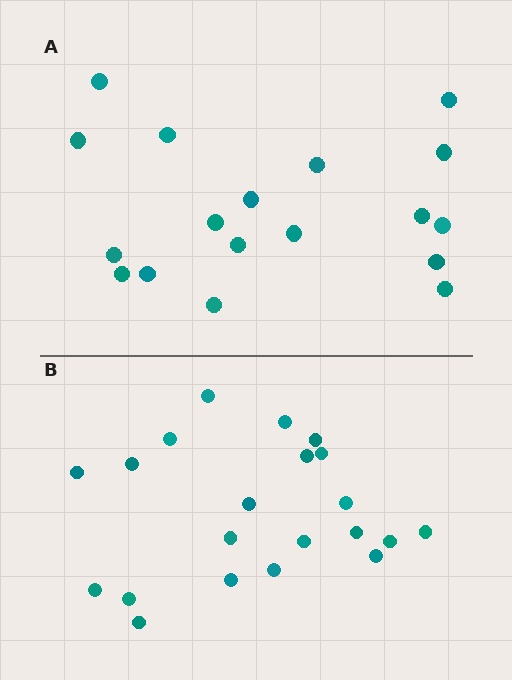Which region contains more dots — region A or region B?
Region B (the bottom region) has more dots.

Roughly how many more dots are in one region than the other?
Region B has just a few more — roughly 2 or 3 more dots than region A.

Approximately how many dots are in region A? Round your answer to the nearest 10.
About 20 dots. (The exact count is 18, which rounds to 20.)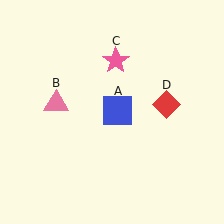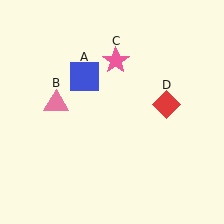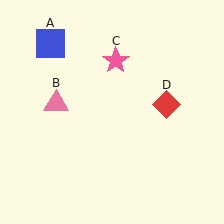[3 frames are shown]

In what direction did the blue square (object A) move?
The blue square (object A) moved up and to the left.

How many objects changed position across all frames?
1 object changed position: blue square (object A).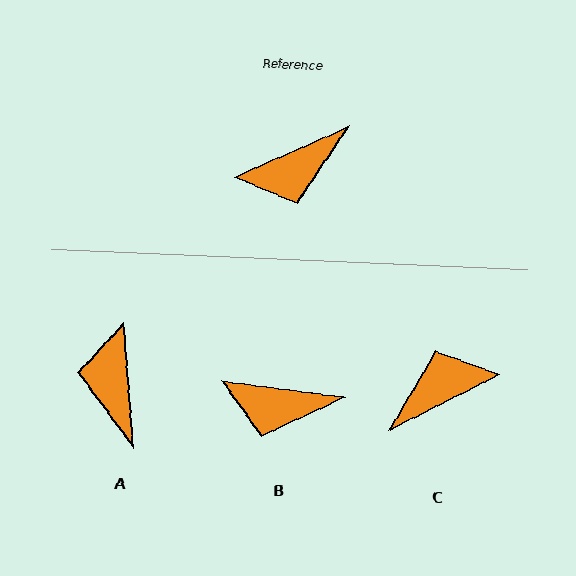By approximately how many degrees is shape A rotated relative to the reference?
Approximately 110 degrees clockwise.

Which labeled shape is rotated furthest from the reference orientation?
C, about 177 degrees away.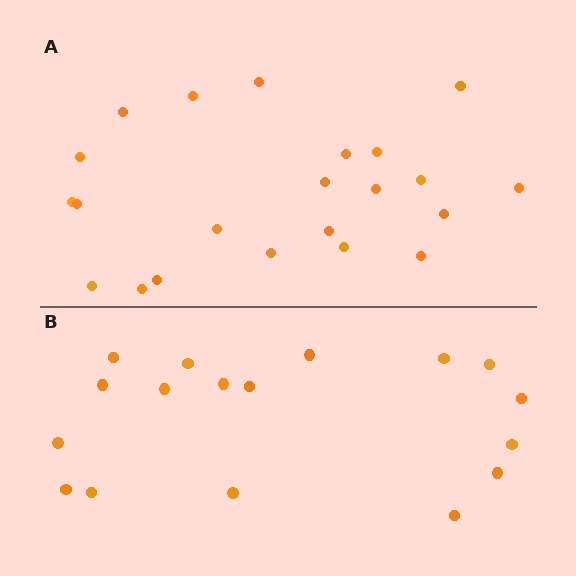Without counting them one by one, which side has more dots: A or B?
Region A (the top region) has more dots.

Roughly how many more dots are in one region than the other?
Region A has about 5 more dots than region B.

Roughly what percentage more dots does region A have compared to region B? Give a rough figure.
About 30% more.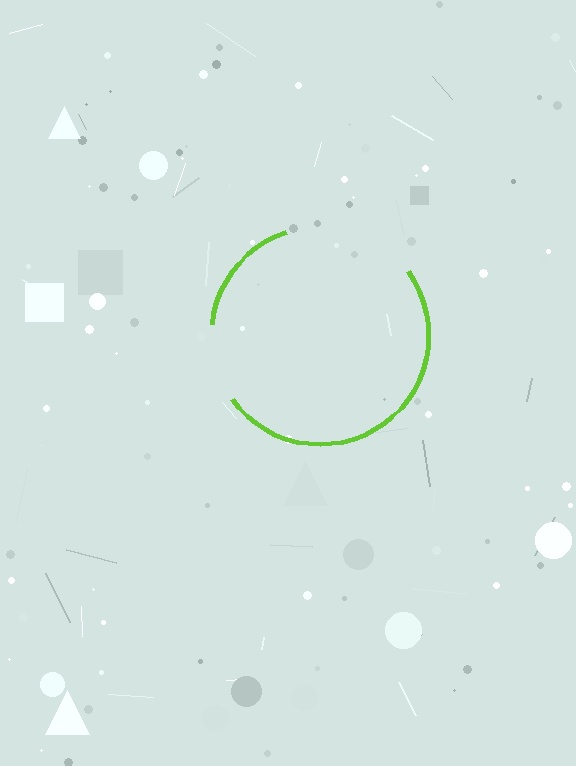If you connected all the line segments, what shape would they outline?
They would outline a circle.